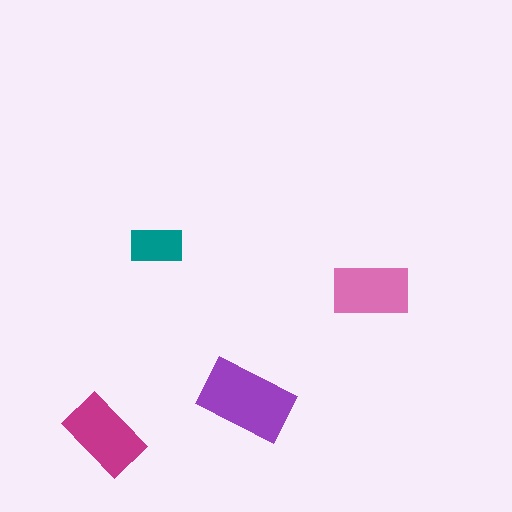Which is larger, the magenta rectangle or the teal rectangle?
The magenta one.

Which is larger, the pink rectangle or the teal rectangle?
The pink one.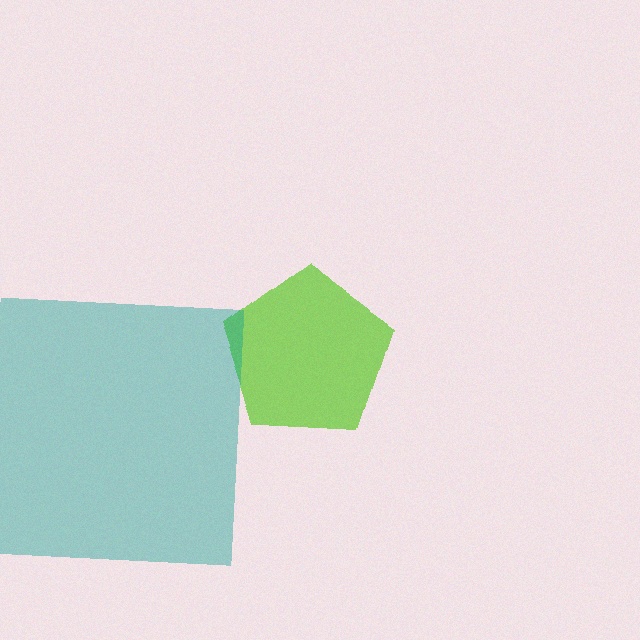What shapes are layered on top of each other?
The layered shapes are: a lime pentagon, a teal square.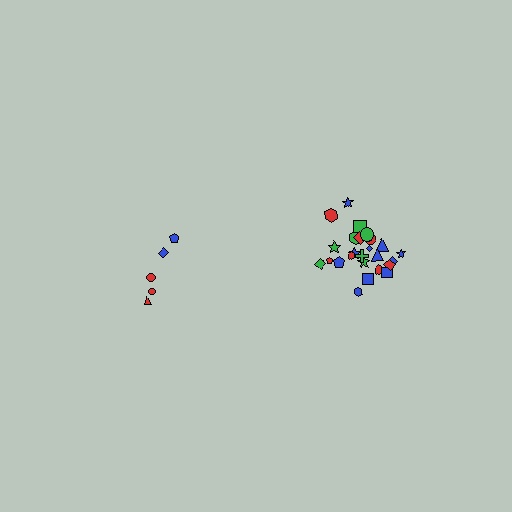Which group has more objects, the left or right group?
The right group.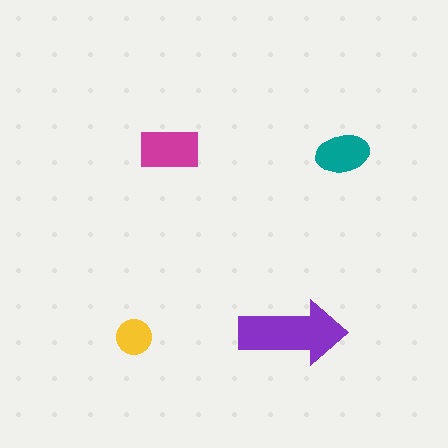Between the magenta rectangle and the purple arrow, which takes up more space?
The purple arrow.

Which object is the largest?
The purple arrow.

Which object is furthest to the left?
The yellow circle is leftmost.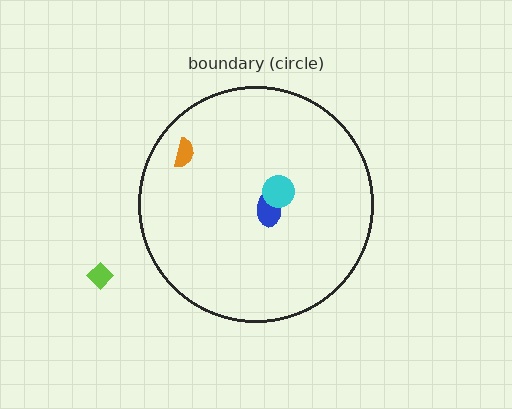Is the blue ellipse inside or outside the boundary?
Inside.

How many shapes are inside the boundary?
3 inside, 1 outside.